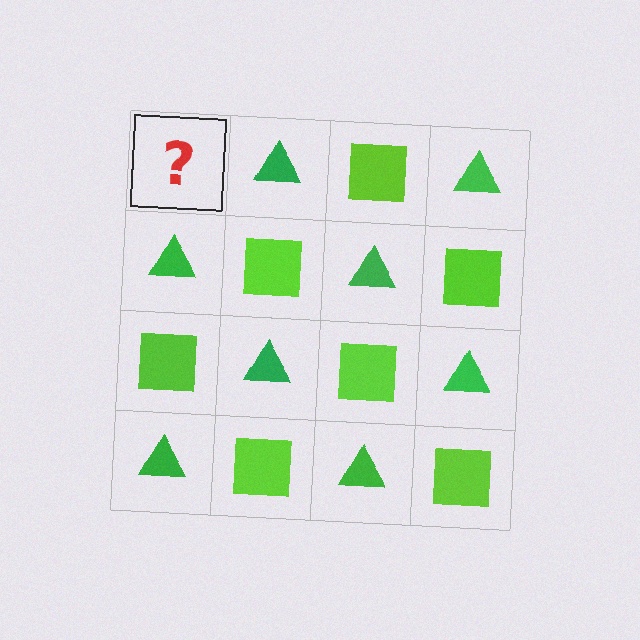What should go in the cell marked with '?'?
The missing cell should contain a lime square.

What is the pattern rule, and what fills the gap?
The rule is that it alternates lime square and green triangle in a checkerboard pattern. The gap should be filled with a lime square.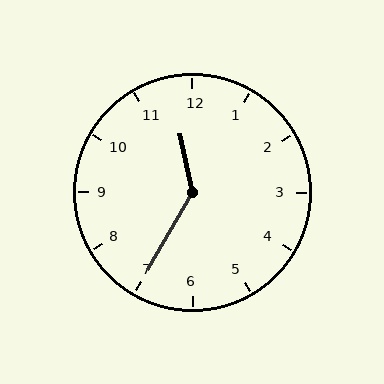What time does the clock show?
11:35.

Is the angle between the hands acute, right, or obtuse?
It is obtuse.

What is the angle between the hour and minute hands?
Approximately 138 degrees.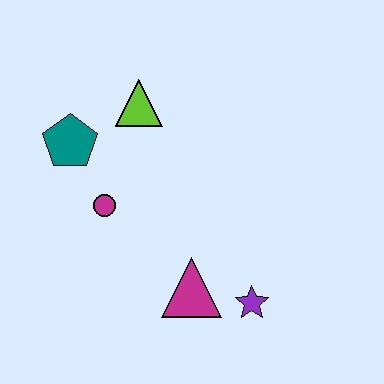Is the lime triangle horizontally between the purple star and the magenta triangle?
No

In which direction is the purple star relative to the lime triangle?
The purple star is below the lime triangle.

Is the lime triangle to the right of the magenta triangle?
No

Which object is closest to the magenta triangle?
The purple star is closest to the magenta triangle.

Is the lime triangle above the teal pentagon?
Yes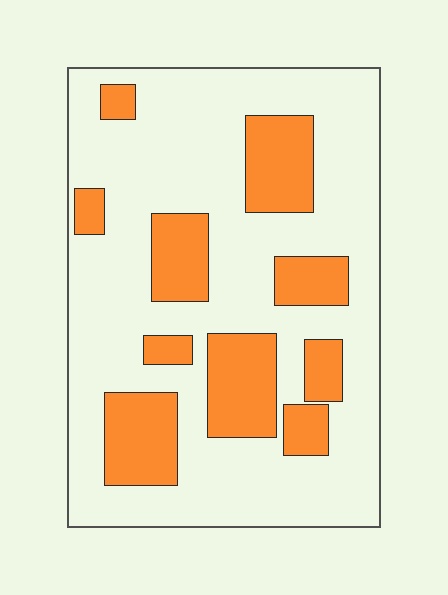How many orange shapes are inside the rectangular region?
10.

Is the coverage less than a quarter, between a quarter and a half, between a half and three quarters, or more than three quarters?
Between a quarter and a half.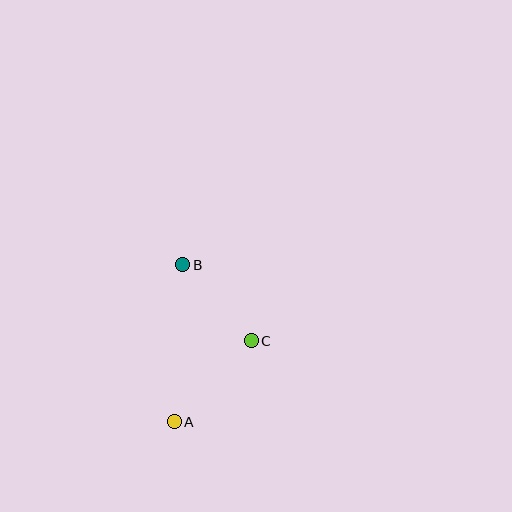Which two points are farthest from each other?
Points A and B are farthest from each other.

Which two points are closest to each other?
Points B and C are closest to each other.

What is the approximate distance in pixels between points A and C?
The distance between A and C is approximately 112 pixels.